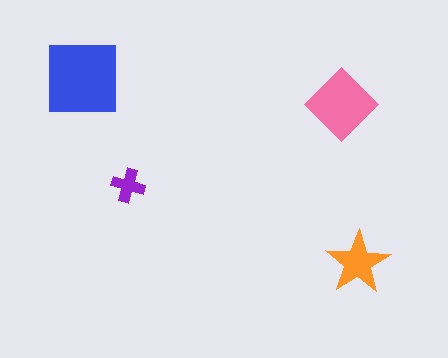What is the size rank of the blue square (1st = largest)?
1st.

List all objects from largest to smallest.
The blue square, the pink diamond, the orange star, the purple cross.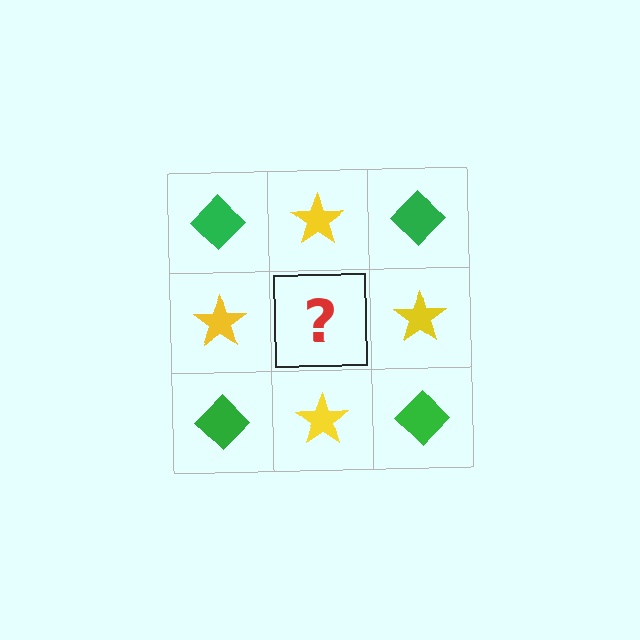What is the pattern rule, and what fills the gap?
The rule is that it alternates green diamond and yellow star in a checkerboard pattern. The gap should be filled with a green diamond.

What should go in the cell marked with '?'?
The missing cell should contain a green diamond.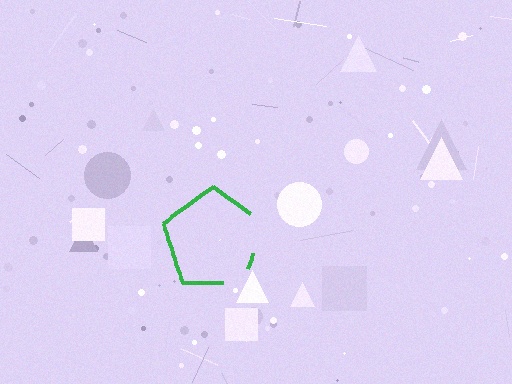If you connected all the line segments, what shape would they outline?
They would outline a pentagon.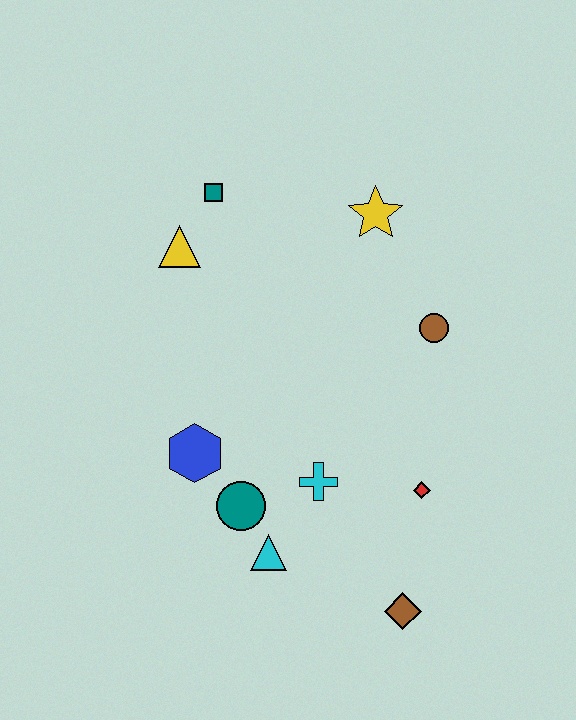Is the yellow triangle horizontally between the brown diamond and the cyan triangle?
No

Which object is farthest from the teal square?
The brown diamond is farthest from the teal square.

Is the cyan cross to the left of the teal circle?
No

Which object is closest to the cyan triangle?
The teal circle is closest to the cyan triangle.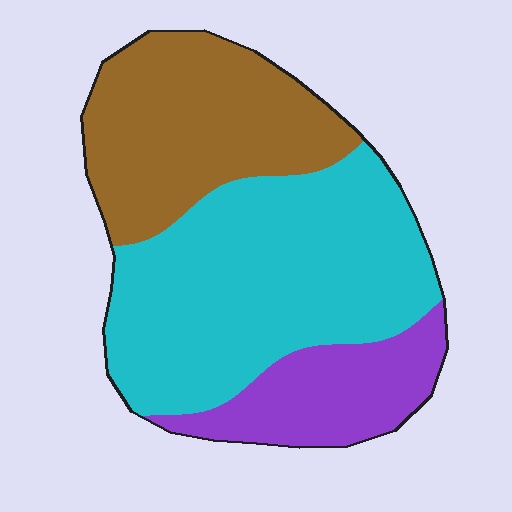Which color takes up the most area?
Cyan, at roughly 50%.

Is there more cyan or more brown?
Cyan.